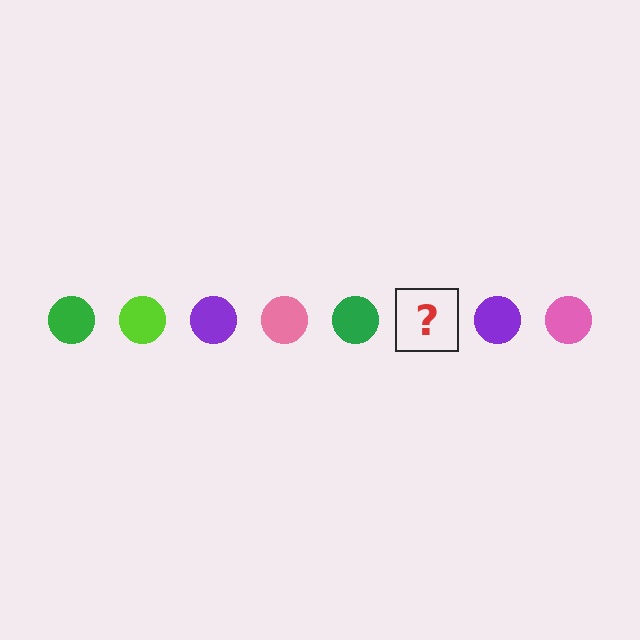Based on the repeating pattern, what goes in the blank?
The blank should be a lime circle.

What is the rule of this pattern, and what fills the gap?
The rule is that the pattern cycles through green, lime, purple, pink circles. The gap should be filled with a lime circle.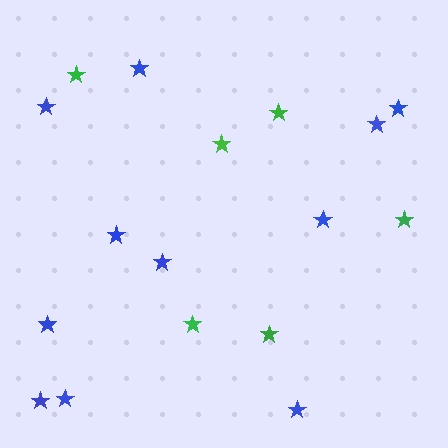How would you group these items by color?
There are 2 groups: one group of green stars (6) and one group of blue stars (11).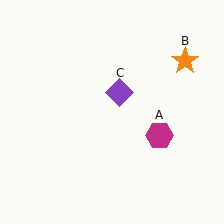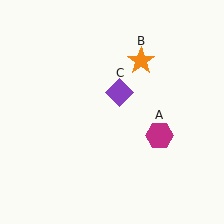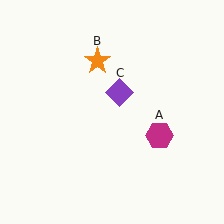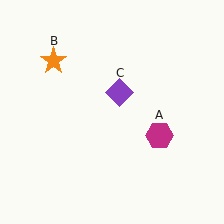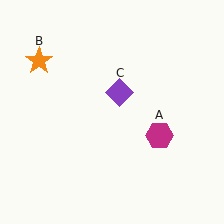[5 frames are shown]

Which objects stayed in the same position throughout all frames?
Magenta hexagon (object A) and purple diamond (object C) remained stationary.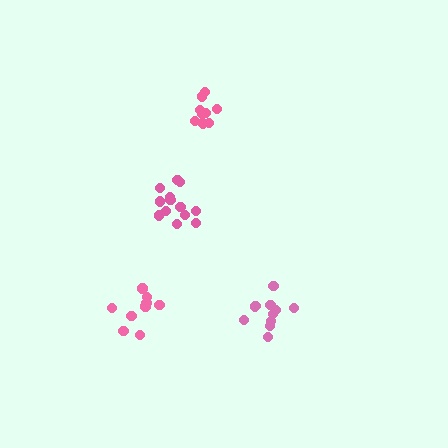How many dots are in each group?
Group 1: 13 dots, Group 2: 9 dots, Group 3: 9 dots, Group 4: 11 dots (42 total).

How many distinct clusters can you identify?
There are 4 distinct clusters.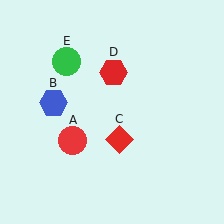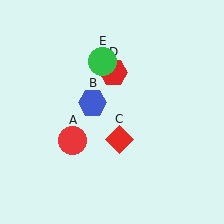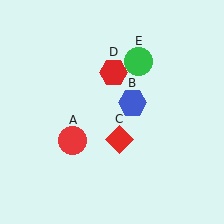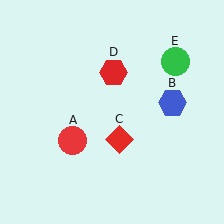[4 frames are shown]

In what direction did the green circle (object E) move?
The green circle (object E) moved right.